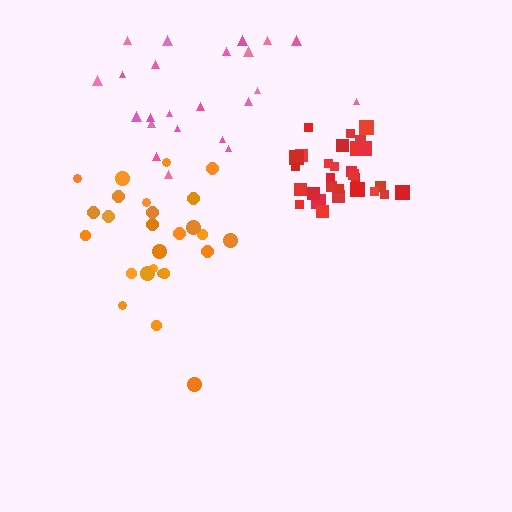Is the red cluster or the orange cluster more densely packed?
Red.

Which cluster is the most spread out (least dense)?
Orange.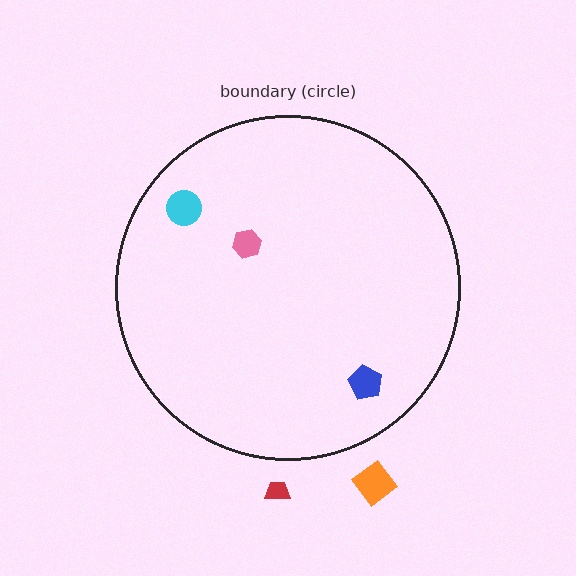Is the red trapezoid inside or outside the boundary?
Outside.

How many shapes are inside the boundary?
3 inside, 2 outside.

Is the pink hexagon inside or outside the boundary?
Inside.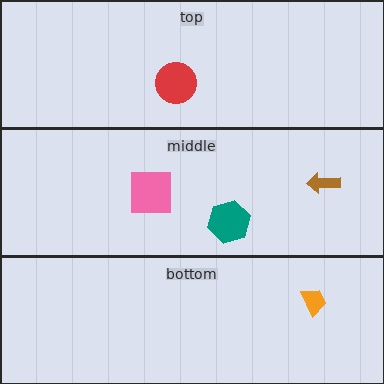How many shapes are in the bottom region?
1.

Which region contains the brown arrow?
The middle region.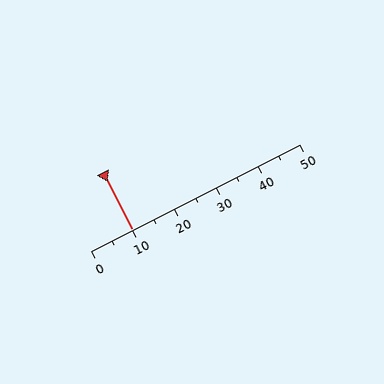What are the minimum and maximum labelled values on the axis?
The axis runs from 0 to 50.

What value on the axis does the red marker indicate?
The marker indicates approximately 10.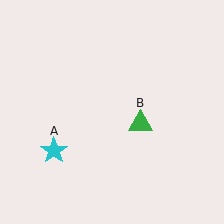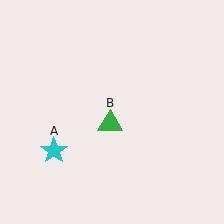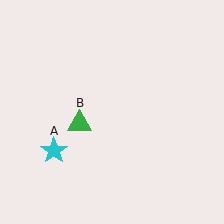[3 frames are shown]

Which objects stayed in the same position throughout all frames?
Cyan star (object A) remained stationary.